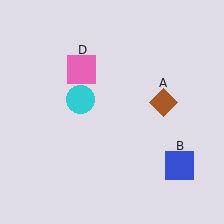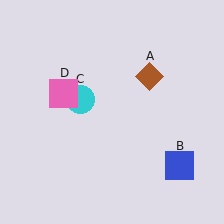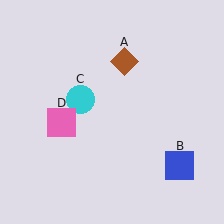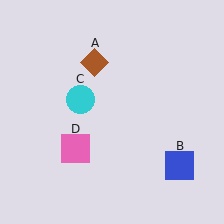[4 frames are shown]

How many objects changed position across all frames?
2 objects changed position: brown diamond (object A), pink square (object D).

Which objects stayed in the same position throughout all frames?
Blue square (object B) and cyan circle (object C) remained stationary.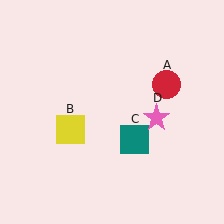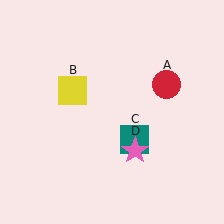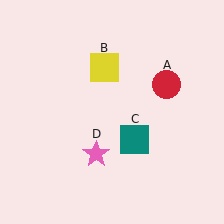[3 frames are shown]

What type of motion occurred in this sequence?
The yellow square (object B), pink star (object D) rotated clockwise around the center of the scene.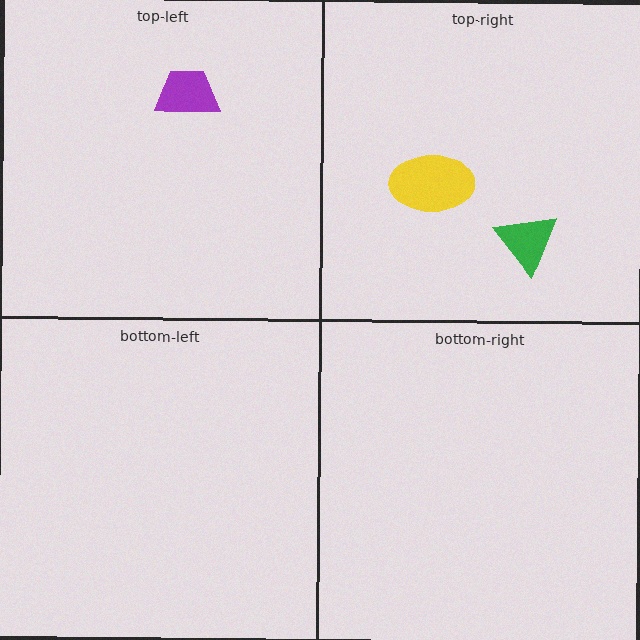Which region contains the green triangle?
The top-right region.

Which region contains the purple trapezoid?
The top-left region.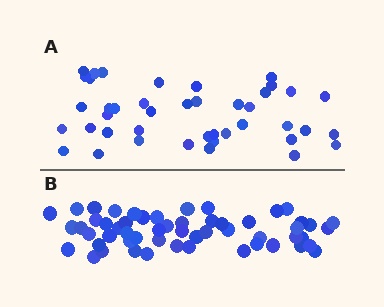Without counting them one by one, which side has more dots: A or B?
Region B (the bottom region) has more dots.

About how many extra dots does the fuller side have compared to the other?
Region B has approximately 15 more dots than region A.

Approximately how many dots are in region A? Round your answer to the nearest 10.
About 40 dots. (The exact count is 42, which rounds to 40.)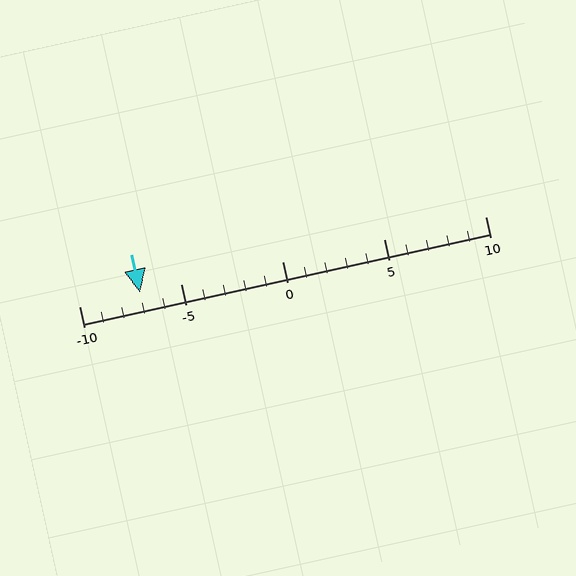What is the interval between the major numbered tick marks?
The major tick marks are spaced 5 units apart.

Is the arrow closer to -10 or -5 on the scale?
The arrow is closer to -5.